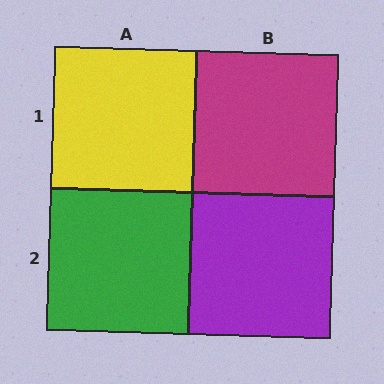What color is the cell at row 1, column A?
Yellow.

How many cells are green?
1 cell is green.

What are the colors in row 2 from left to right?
Green, purple.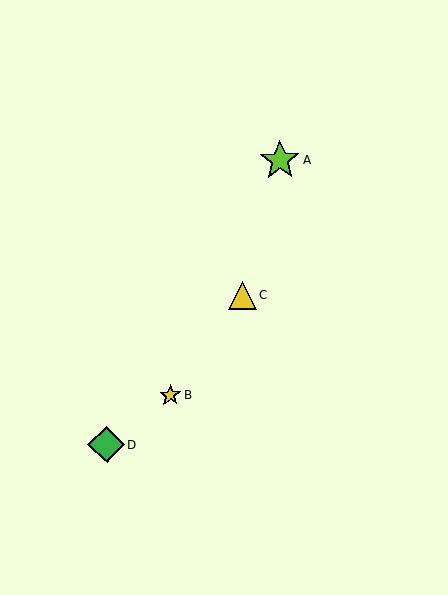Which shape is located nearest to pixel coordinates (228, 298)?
The yellow triangle (labeled C) at (242, 295) is nearest to that location.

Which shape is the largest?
The lime star (labeled A) is the largest.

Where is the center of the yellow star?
The center of the yellow star is at (170, 395).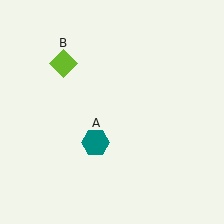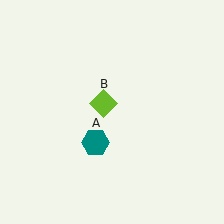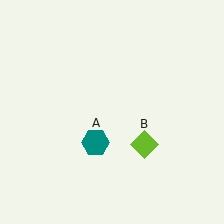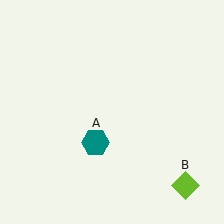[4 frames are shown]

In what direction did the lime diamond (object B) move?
The lime diamond (object B) moved down and to the right.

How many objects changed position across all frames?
1 object changed position: lime diamond (object B).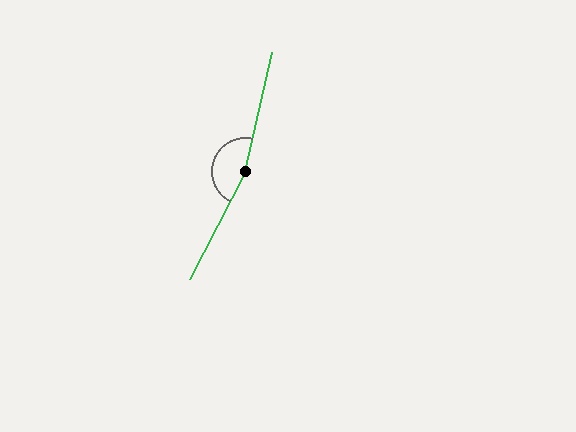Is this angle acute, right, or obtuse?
It is obtuse.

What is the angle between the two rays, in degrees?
Approximately 166 degrees.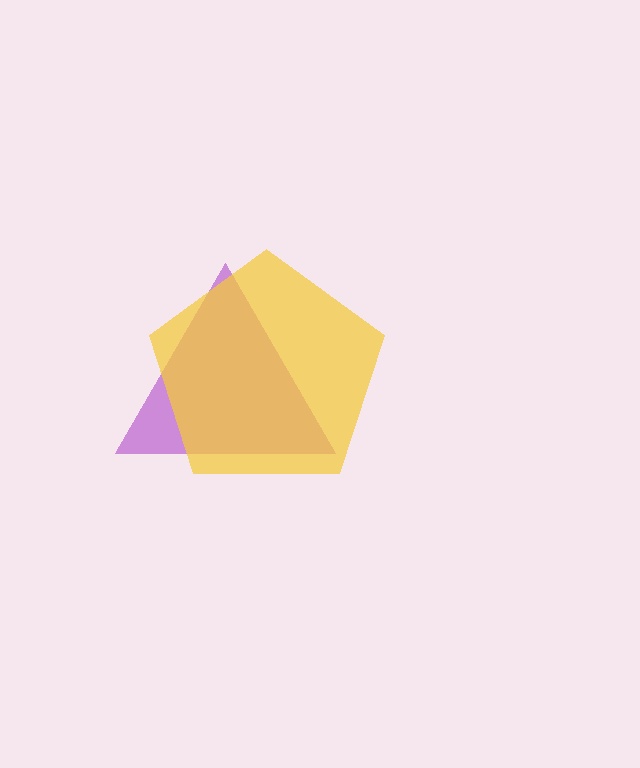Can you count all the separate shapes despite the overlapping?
Yes, there are 2 separate shapes.